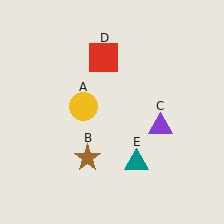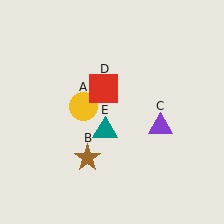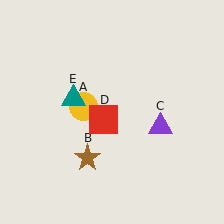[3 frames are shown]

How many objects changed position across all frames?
2 objects changed position: red square (object D), teal triangle (object E).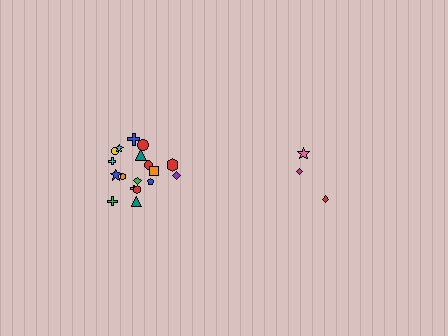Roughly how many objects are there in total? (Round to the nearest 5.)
Roughly 20 objects in total.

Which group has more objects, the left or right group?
The left group.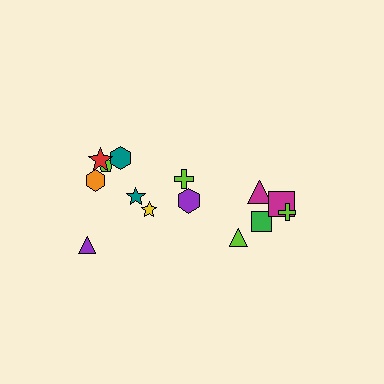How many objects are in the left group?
There are 8 objects.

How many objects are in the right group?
There are 6 objects.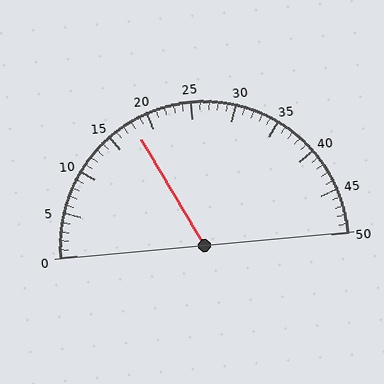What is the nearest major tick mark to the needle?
The nearest major tick mark is 20.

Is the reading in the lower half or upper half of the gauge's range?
The reading is in the lower half of the range (0 to 50).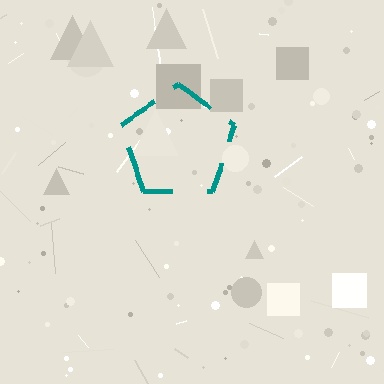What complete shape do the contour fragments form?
The contour fragments form a pentagon.